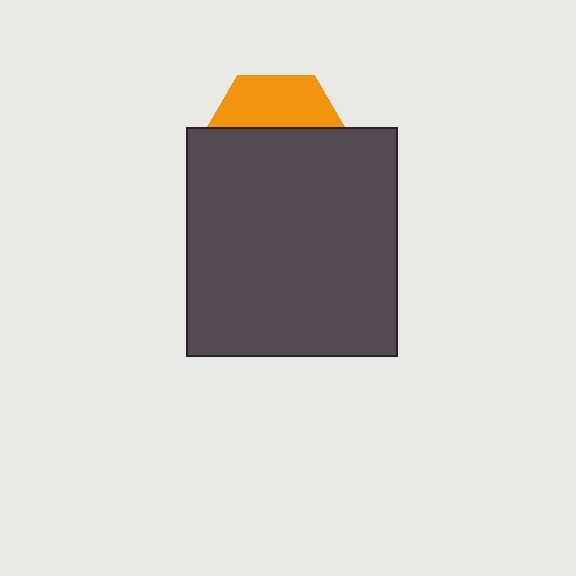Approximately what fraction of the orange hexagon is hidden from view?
Roughly 64% of the orange hexagon is hidden behind the dark gray rectangle.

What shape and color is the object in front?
The object in front is a dark gray rectangle.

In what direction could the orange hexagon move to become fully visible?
The orange hexagon could move up. That would shift it out from behind the dark gray rectangle entirely.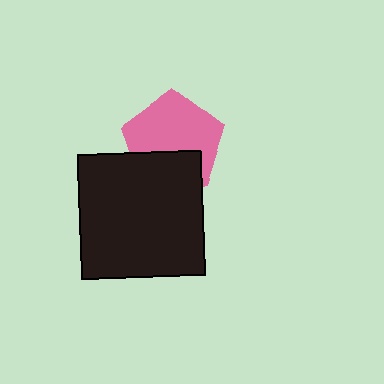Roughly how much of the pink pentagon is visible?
About half of it is visible (roughly 65%).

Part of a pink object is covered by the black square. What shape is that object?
It is a pentagon.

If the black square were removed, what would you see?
You would see the complete pink pentagon.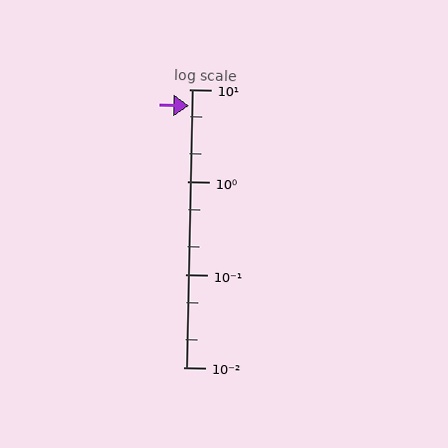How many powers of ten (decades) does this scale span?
The scale spans 3 decades, from 0.01 to 10.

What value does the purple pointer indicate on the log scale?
The pointer indicates approximately 6.7.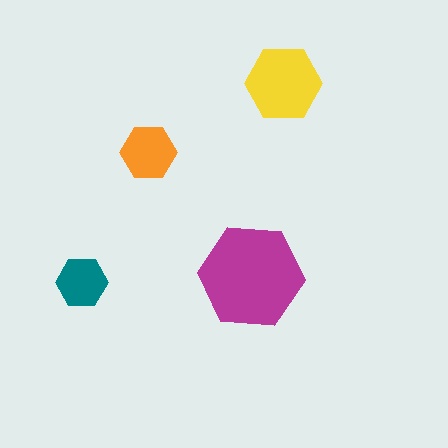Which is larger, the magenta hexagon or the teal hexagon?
The magenta one.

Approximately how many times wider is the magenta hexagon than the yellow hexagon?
About 1.5 times wider.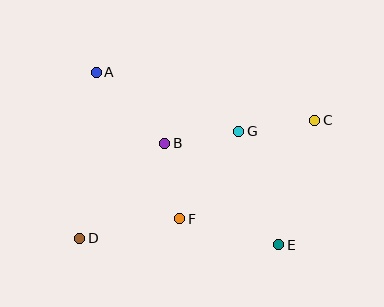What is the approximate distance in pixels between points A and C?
The distance between A and C is approximately 224 pixels.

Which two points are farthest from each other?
Points C and D are farthest from each other.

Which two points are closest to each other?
Points B and G are closest to each other.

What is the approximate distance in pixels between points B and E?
The distance between B and E is approximately 153 pixels.